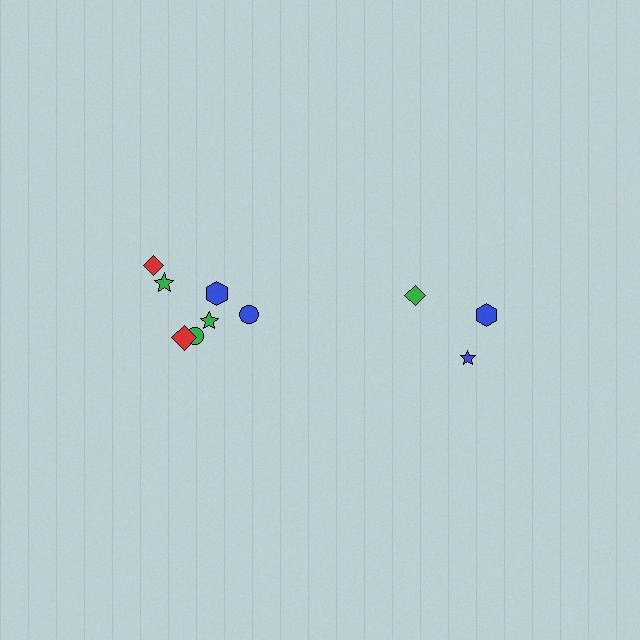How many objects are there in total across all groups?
There are 10 objects.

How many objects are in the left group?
There are 7 objects.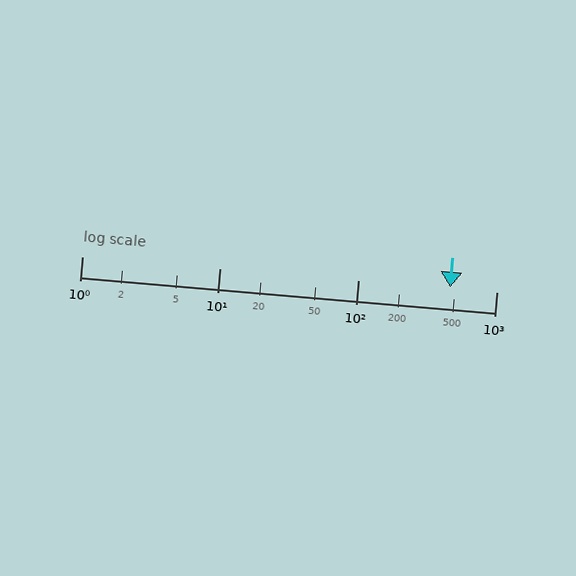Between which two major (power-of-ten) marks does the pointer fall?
The pointer is between 100 and 1000.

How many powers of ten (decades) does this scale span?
The scale spans 3 decades, from 1 to 1000.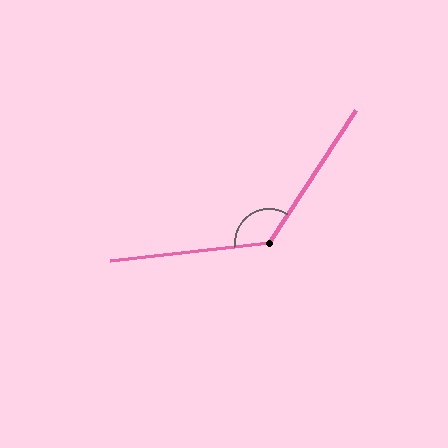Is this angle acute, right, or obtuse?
It is obtuse.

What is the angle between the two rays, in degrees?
Approximately 130 degrees.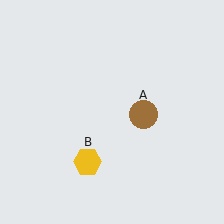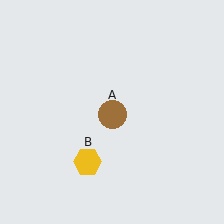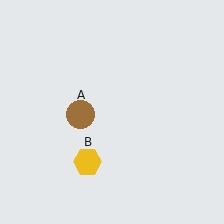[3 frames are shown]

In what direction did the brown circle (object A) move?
The brown circle (object A) moved left.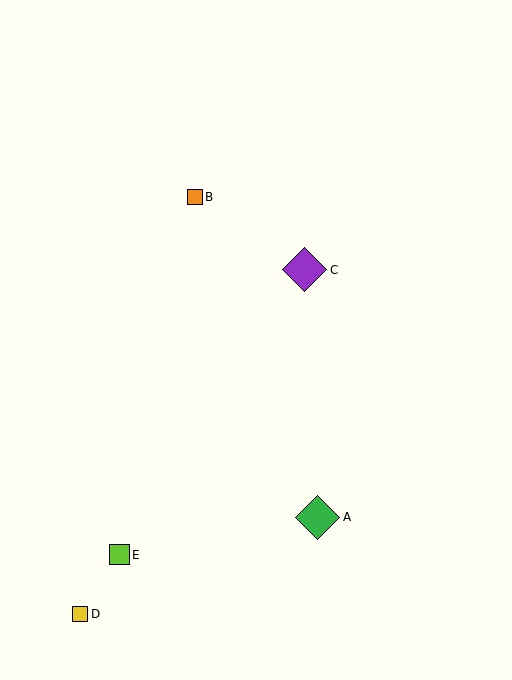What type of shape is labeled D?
Shape D is a yellow square.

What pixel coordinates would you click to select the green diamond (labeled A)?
Click at (318, 517) to select the green diamond A.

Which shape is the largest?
The green diamond (labeled A) is the largest.